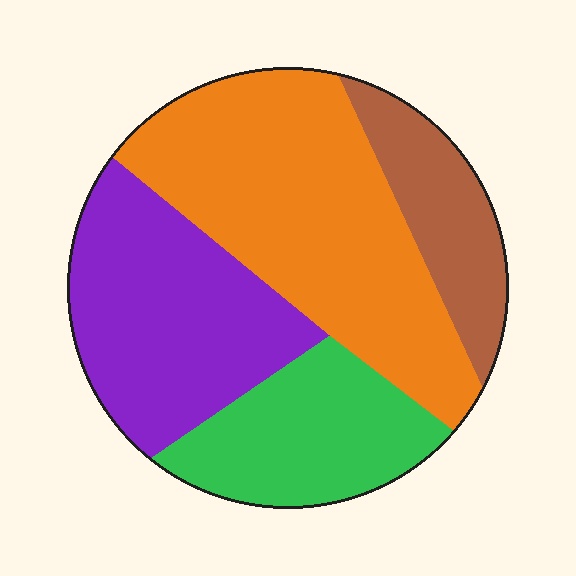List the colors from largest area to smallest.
From largest to smallest: orange, purple, green, brown.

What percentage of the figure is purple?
Purple takes up between a sixth and a third of the figure.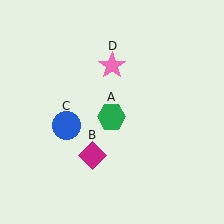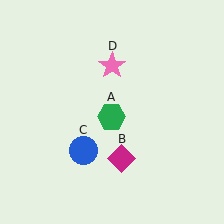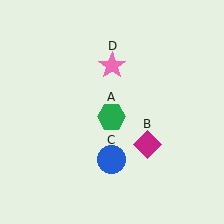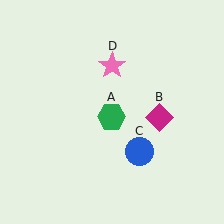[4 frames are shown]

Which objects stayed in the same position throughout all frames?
Green hexagon (object A) and pink star (object D) remained stationary.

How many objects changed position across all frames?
2 objects changed position: magenta diamond (object B), blue circle (object C).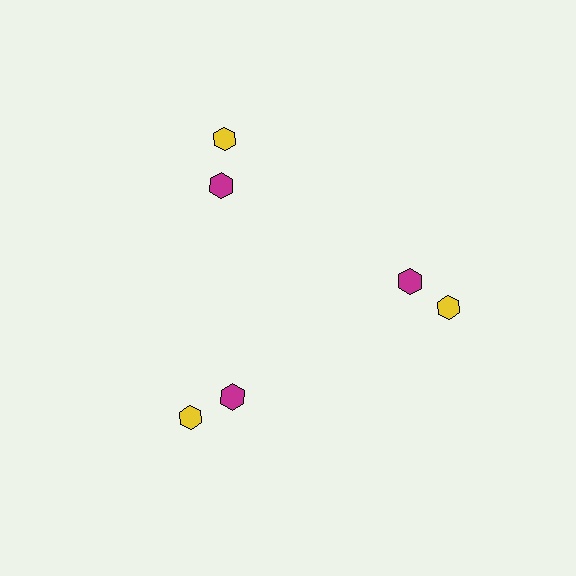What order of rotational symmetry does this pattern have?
This pattern has 3-fold rotational symmetry.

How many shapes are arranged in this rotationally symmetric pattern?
There are 6 shapes, arranged in 3 groups of 2.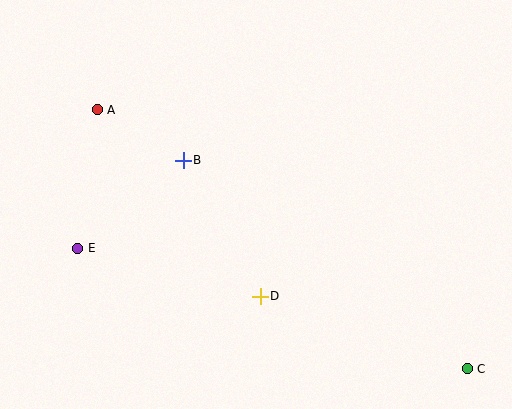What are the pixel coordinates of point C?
Point C is at (467, 369).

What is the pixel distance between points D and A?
The distance between D and A is 248 pixels.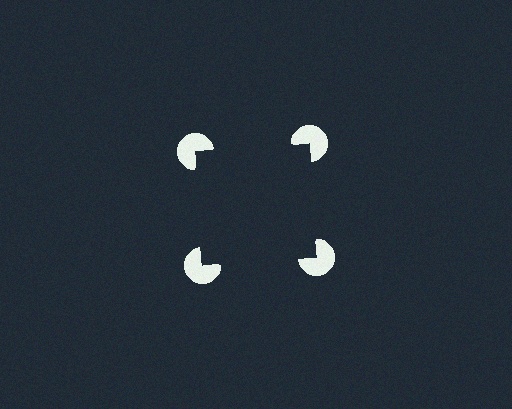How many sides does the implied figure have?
4 sides.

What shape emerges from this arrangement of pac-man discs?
An illusory square — its edges are inferred from the aligned wedge cuts in the pac-man discs, not physically drawn.